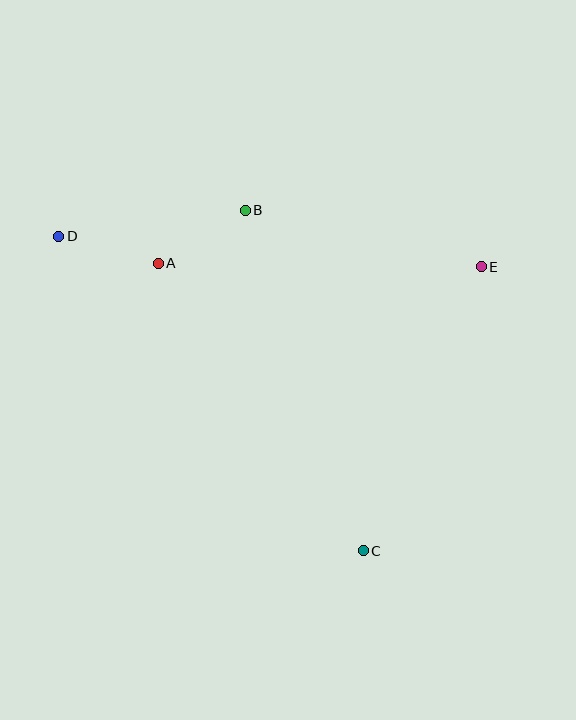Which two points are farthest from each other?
Points C and D are farthest from each other.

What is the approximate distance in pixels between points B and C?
The distance between B and C is approximately 361 pixels.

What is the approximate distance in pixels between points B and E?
The distance between B and E is approximately 243 pixels.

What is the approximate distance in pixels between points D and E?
The distance between D and E is approximately 423 pixels.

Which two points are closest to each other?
Points A and B are closest to each other.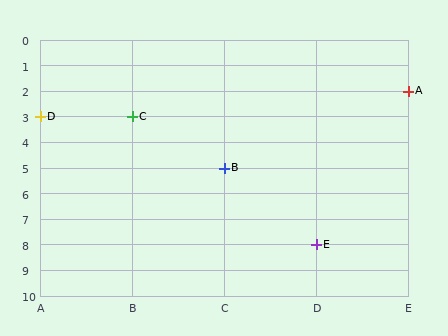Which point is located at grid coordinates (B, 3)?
Point C is at (B, 3).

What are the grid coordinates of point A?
Point A is at grid coordinates (E, 2).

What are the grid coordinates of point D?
Point D is at grid coordinates (A, 3).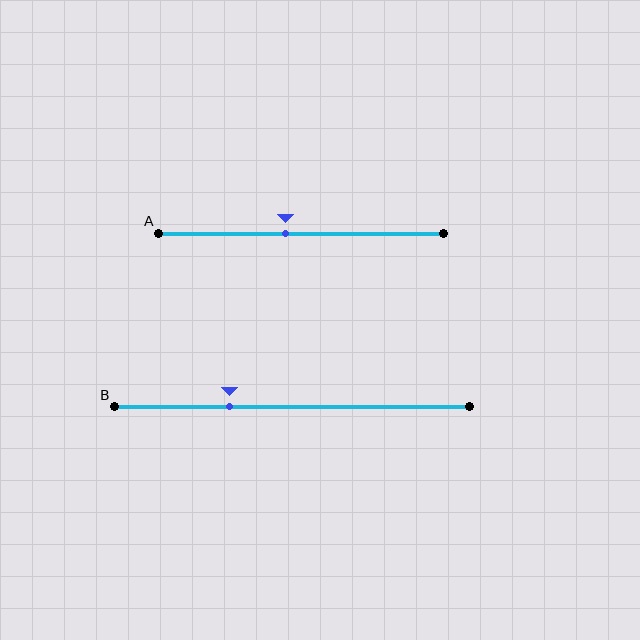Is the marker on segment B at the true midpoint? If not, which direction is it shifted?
No, the marker on segment B is shifted to the left by about 18% of the segment length.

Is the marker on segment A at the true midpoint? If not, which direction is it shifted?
No, the marker on segment A is shifted to the left by about 6% of the segment length.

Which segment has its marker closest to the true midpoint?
Segment A has its marker closest to the true midpoint.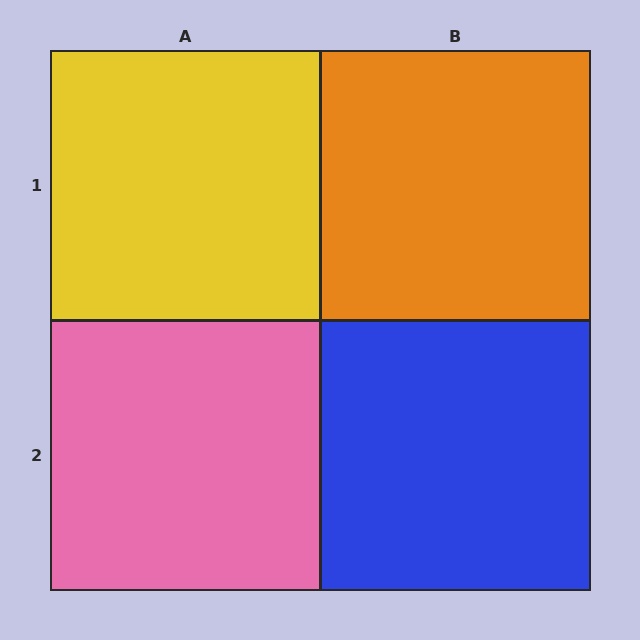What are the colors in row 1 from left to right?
Yellow, orange.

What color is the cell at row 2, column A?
Pink.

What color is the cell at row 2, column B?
Blue.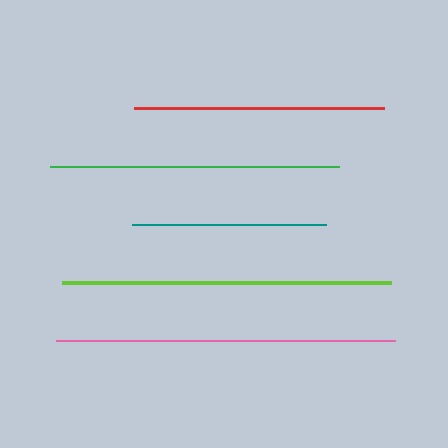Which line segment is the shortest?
The teal line is the shortest at approximately 194 pixels.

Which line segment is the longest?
The pink line is the longest at approximately 340 pixels.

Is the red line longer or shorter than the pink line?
The pink line is longer than the red line.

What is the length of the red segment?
The red segment is approximately 250 pixels long.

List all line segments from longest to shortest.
From longest to shortest: pink, lime, green, red, teal.